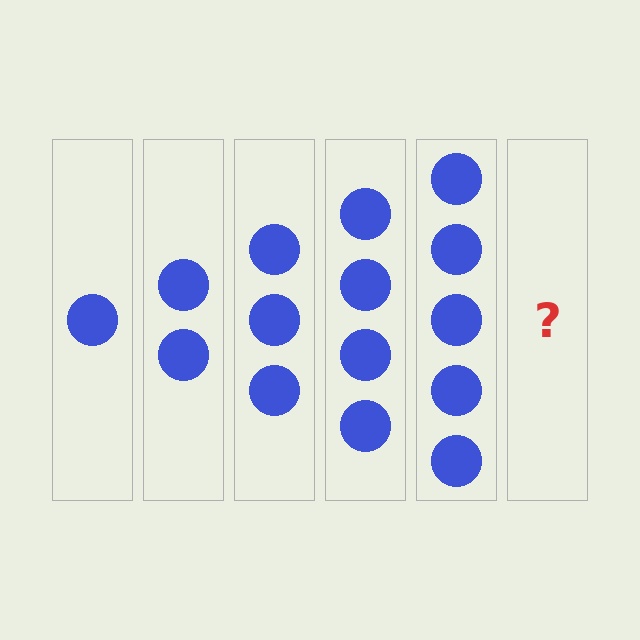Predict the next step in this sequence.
The next step is 6 circles.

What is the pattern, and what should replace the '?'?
The pattern is that each step adds one more circle. The '?' should be 6 circles.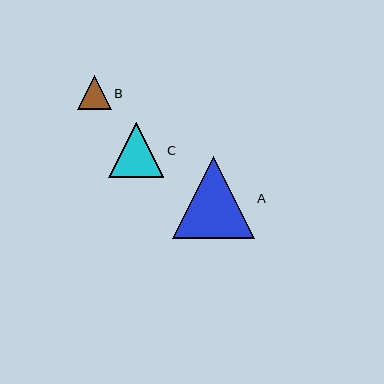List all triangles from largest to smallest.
From largest to smallest: A, C, B.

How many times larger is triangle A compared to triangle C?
Triangle A is approximately 1.5 times the size of triangle C.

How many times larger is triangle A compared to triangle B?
Triangle A is approximately 2.4 times the size of triangle B.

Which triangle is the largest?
Triangle A is the largest with a size of approximately 82 pixels.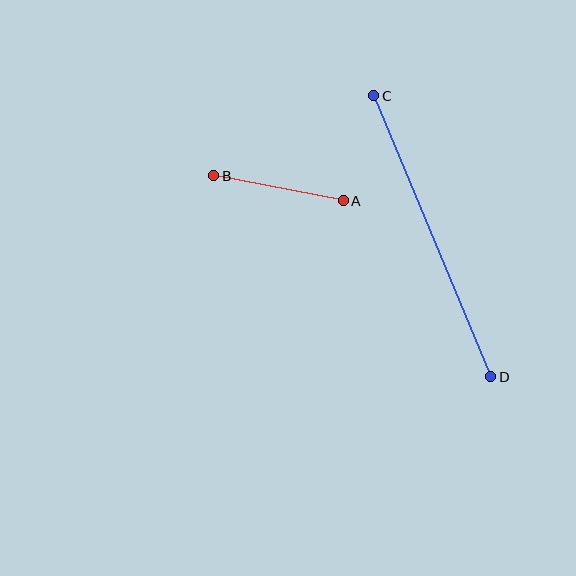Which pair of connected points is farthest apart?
Points C and D are farthest apart.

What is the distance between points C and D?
The distance is approximately 305 pixels.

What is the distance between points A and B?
The distance is approximately 132 pixels.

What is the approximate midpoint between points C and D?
The midpoint is at approximately (432, 236) pixels.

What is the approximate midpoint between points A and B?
The midpoint is at approximately (278, 188) pixels.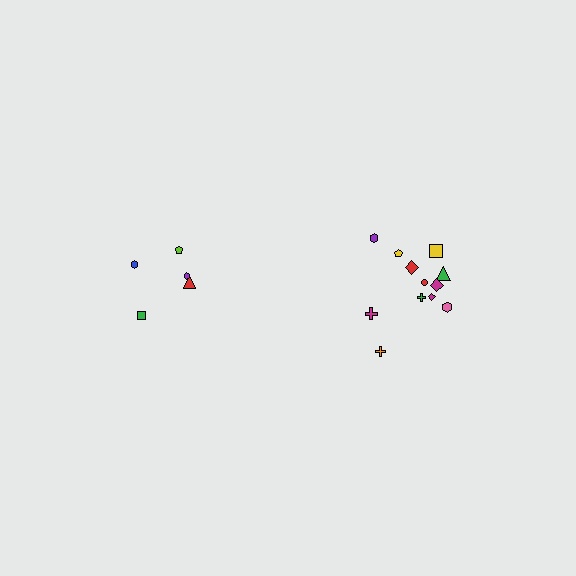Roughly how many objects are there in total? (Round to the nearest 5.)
Roughly 15 objects in total.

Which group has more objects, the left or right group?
The right group.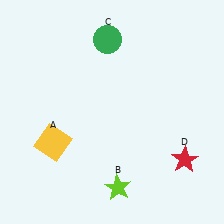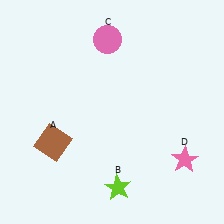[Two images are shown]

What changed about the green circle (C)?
In Image 1, C is green. In Image 2, it changed to pink.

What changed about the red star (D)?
In Image 1, D is red. In Image 2, it changed to pink.